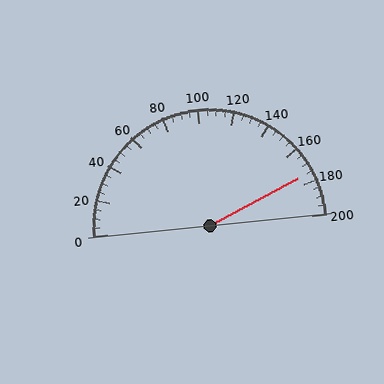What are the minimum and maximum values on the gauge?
The gauge ranges from 0 to 200.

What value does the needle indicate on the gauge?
The needle indicates approximately 175.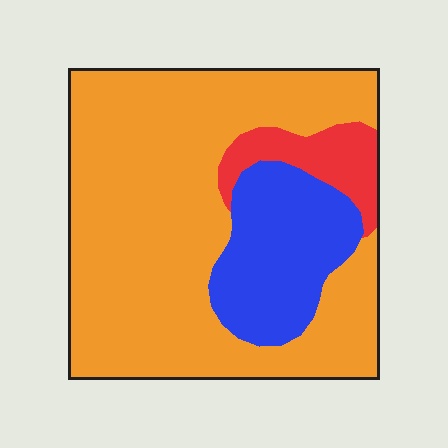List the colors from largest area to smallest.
From largest to smallest: orange, blue, red.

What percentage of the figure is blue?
Blue covers 20% of the figure.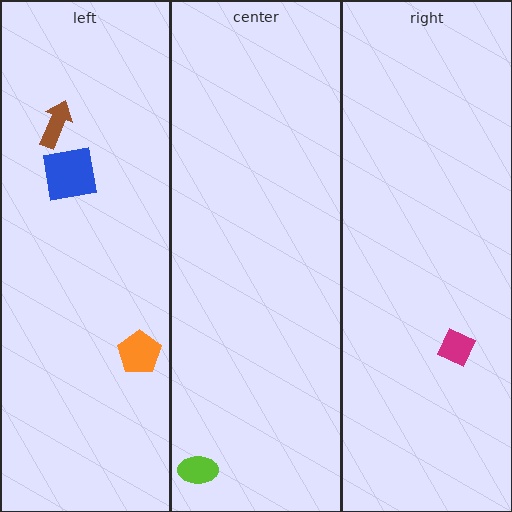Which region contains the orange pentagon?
The left region.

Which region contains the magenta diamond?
The right region.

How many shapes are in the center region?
1.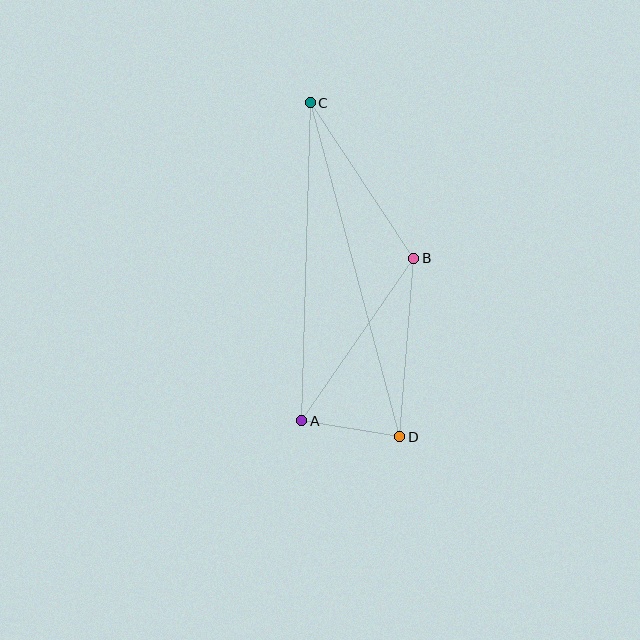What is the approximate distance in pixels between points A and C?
The distance between A and C is approximately 318 pixels.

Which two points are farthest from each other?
Points C and D are farthest from each other.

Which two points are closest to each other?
Points A and D are closest to each other.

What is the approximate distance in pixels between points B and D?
The distance between B and D is approximately 179 pixels.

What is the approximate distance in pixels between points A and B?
The distance between A and B is approximately 198 pixels.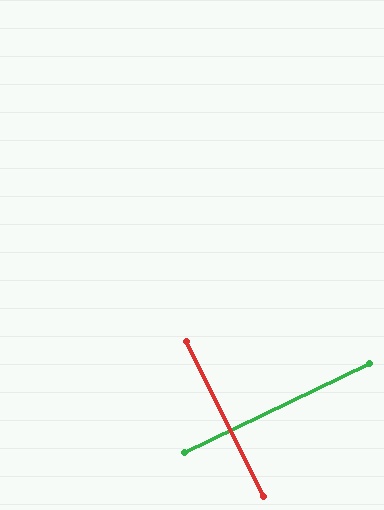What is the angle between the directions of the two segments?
Approximately 89 degrees.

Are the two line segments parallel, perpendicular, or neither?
Perpendicular — they meet at approximately 89°.